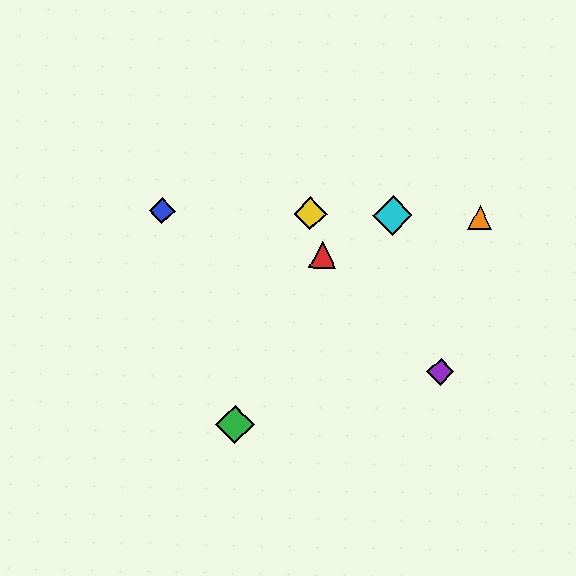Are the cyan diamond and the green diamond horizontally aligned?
No, the cyan diamond is at y≈215 and the green diamond is at y≈424.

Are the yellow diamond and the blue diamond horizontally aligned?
Yes, both are at y≈214.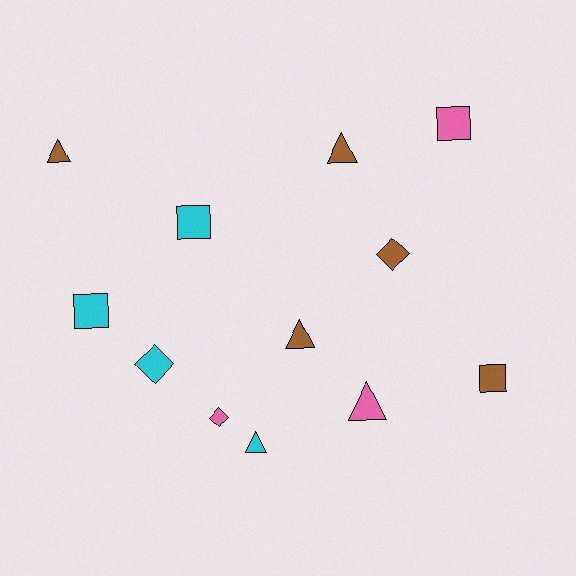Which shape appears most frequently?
Triangle, with 5 objects.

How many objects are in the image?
There are 12 objects.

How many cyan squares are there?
There are 2 cyan squares.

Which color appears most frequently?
Brown, with 5 objects.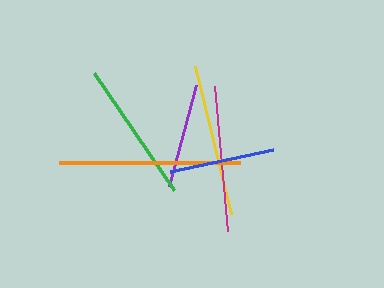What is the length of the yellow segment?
The yellow segment is approximately 151 pixels long.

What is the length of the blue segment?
The blue segment is approximately 106 pixels long.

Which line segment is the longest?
The orange line is the longest at approximately 181 pixels.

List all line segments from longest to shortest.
From longest to shortest: orange, yellow, magenta, green, blue, purple.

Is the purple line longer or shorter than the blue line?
The blue line is longer than the purple line.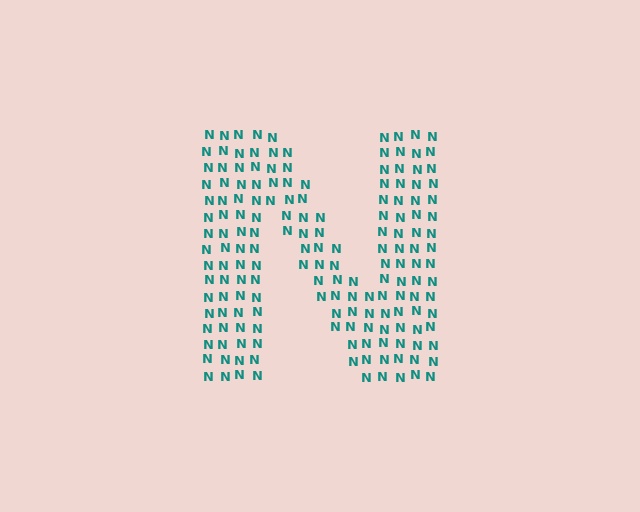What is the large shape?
The large shape is the letter N.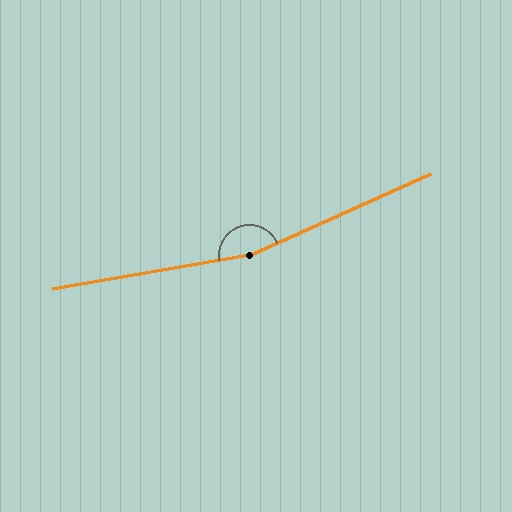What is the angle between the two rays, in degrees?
Approximately 165 degrees.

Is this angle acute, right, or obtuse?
It is obtuse.